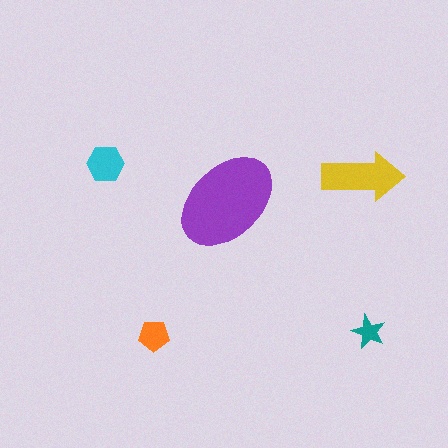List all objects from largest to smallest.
The purple ellipse, the yellow arrow, the cyan hexagon, the orange pentagon, the teal star.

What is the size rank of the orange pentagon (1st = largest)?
4th.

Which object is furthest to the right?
The teal star is rightmost.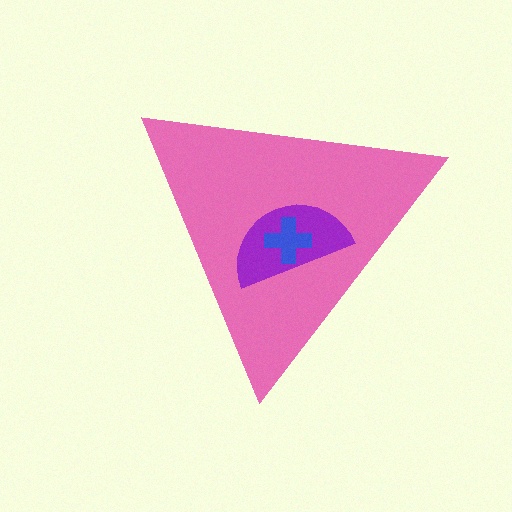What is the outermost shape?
The pink triangle.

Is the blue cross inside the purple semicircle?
Yes.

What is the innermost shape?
The blue cross.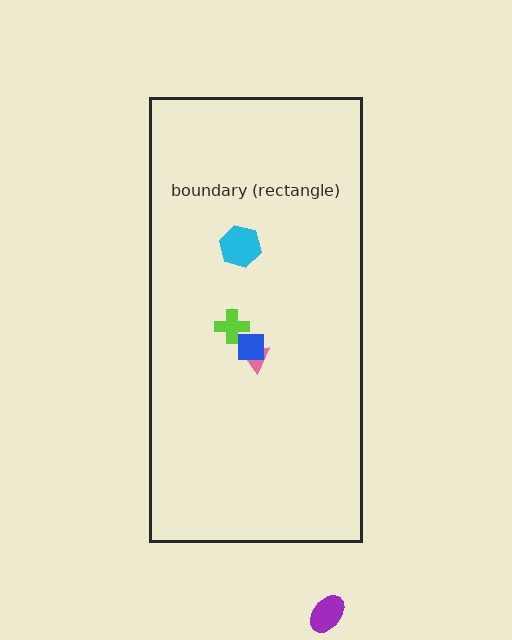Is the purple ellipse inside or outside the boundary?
Outside.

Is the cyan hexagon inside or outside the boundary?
Inside.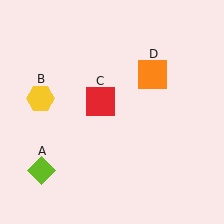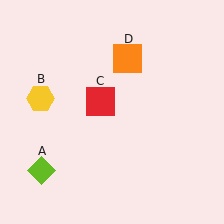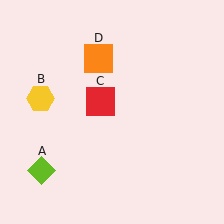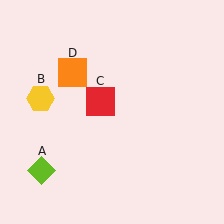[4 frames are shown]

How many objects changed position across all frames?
1 object changed position: orange square (object D).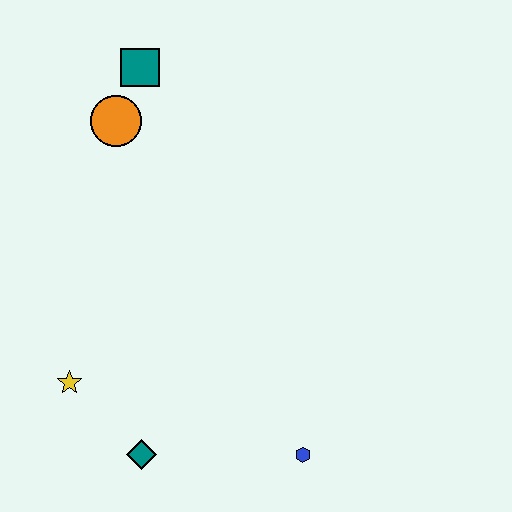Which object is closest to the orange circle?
The teal square is closest to the orange circle.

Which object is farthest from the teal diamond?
The teal square is farthest from the teal diamond.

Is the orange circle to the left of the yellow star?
No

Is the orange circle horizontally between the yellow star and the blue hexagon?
Yes